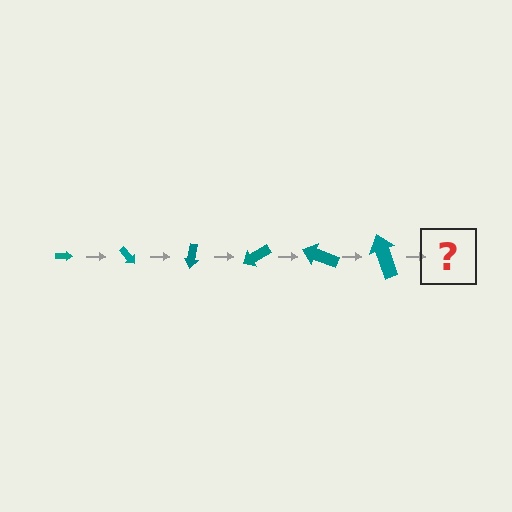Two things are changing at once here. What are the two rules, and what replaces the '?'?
The two rules are that the arrow grows larger each step and it rotates 50 degrees each step. The '?' should be an arrow, larger than the previous one and rotated 300 degrees from the start.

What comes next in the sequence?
The next element should be an arrow, larger than the previous one and rotated 300 degrees from the start.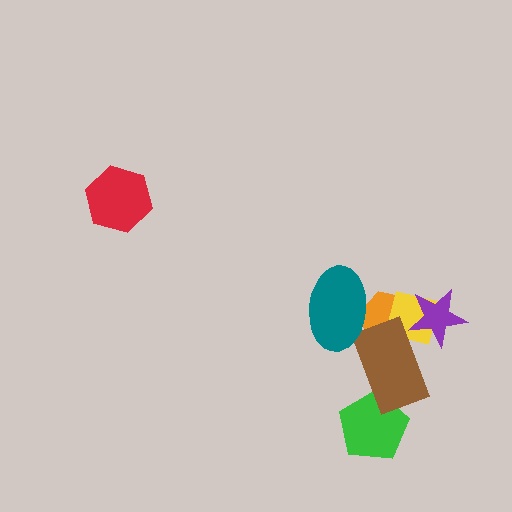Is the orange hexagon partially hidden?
Yes, it is partially covered by another shape.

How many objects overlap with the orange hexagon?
4 objects overlap with the orange hexagon.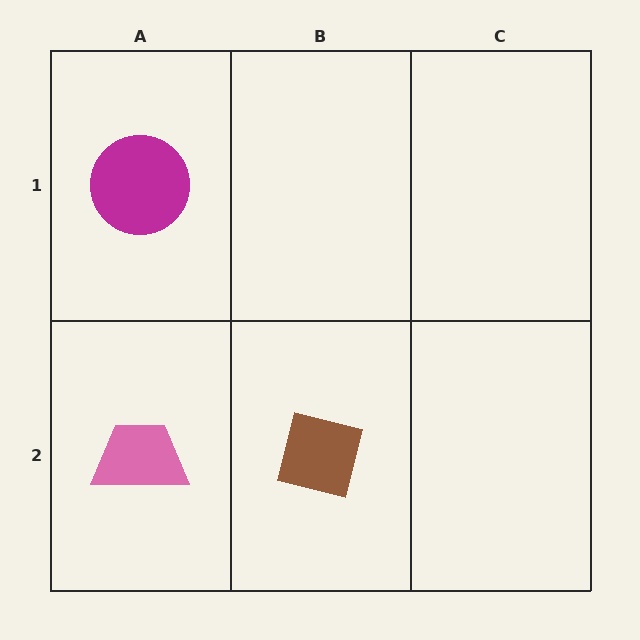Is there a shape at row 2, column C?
No, that cell is empty.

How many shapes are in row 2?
2 shapes.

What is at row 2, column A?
A pink trapezoid.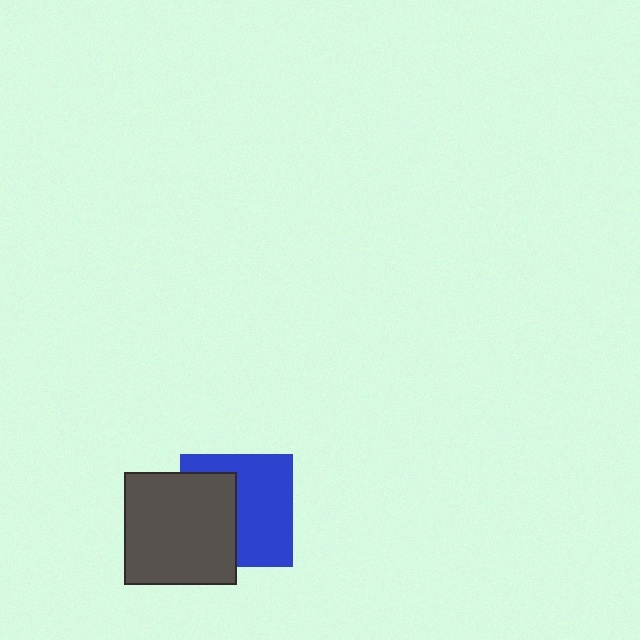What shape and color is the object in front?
The object in front is a dark gray square.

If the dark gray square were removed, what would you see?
You would see the complete blue square.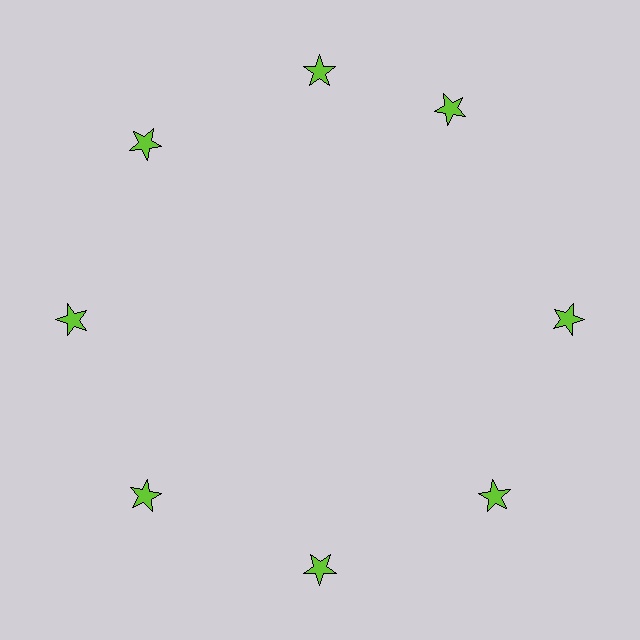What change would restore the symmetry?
The symmetry would be restored by rotating it back into even spacing with its neighbors so that all 8 stars sit at equal angles and equal distance from the center.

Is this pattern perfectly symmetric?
No. The 8 lime stars are arranged in a ring, but one element near the 2 o'clock position is rotated out of alignment along the ring, breaking the 8-fold rotational symmetry.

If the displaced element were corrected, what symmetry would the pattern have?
It would have 8-fold rotational symmetry — the pattern would map onto itself every 45 degrees.